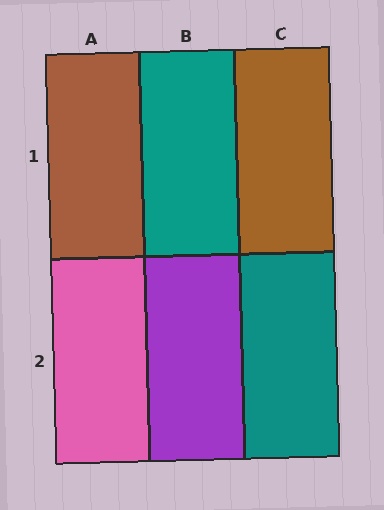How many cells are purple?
1 cell is purple.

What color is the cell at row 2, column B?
Purple.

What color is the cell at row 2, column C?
Teal.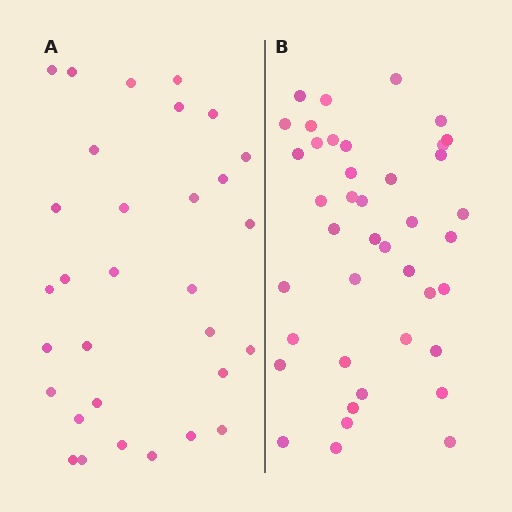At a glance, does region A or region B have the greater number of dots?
Region B (the right region) has more dots.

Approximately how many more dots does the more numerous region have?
Region B has roughly 10 or so more dots than region A.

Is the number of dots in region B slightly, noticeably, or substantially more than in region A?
Region B has noticeably more, but not dramatically so. The ratio is roughly 1.3 to 1.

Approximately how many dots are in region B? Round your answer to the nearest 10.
About 40 dots. (The exact count is 41, which rounds to 40.)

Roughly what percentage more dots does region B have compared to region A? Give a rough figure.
About 30% more.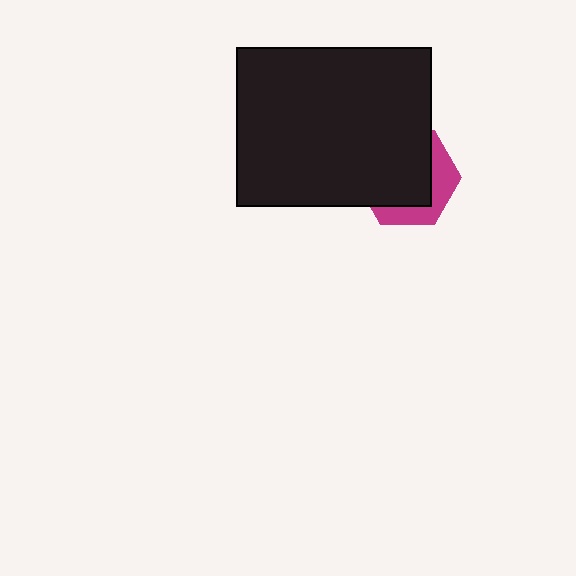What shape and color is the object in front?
The object in front is a black rectangle.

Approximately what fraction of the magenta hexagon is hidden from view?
Roughly 67% of the magenta hexagon is hidden behind the black rectangle.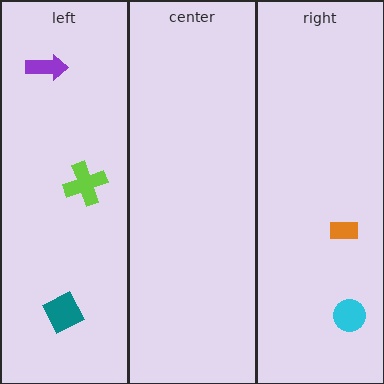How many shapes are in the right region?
2.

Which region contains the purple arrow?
The left region.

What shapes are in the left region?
The purple arrow, the teal diamond, the lime cross.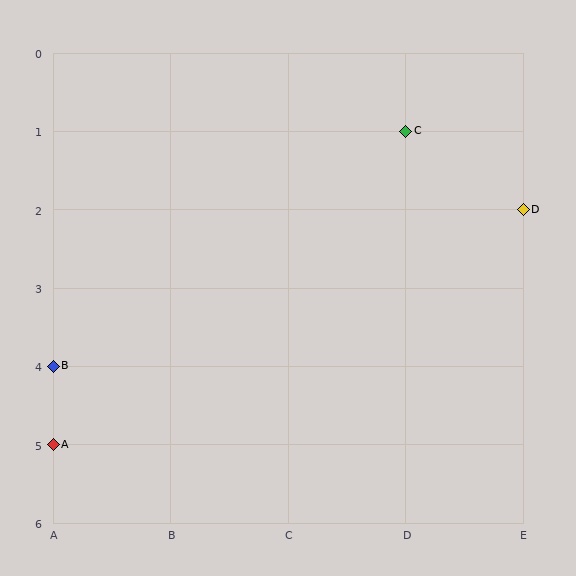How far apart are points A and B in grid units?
Points A and B are 1 row apart.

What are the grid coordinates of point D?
Point D is at grid coordinates (E, 2).